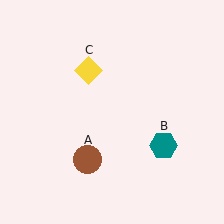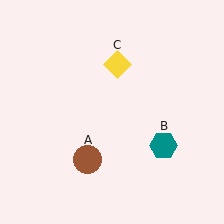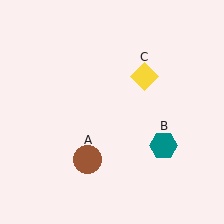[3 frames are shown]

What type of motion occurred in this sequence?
The yellow diamond (object C) rotated clockwise around the center of the scene.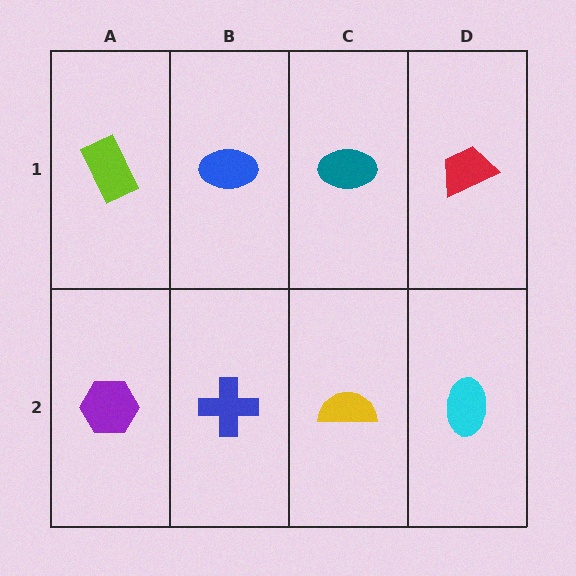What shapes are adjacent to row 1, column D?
A cyan ellipse (row 2, column D), a teal ellipse (row 1, column C).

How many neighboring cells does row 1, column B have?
3.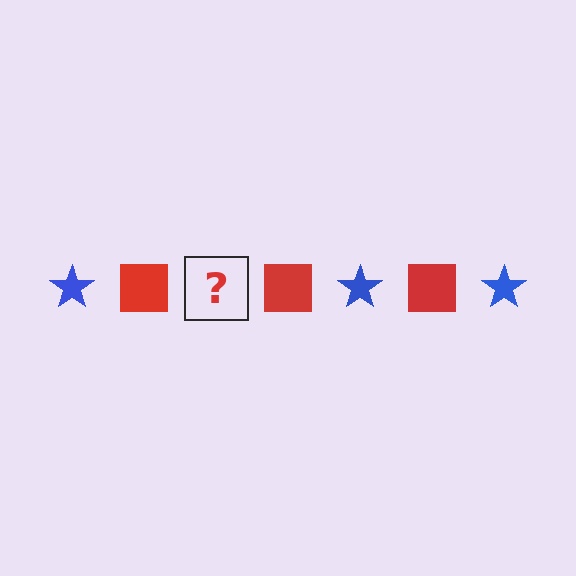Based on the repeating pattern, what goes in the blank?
The blank should be a blue star.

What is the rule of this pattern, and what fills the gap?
The rule is that the pattern alternates between blue star and red square. The gap should be filled with a blue star.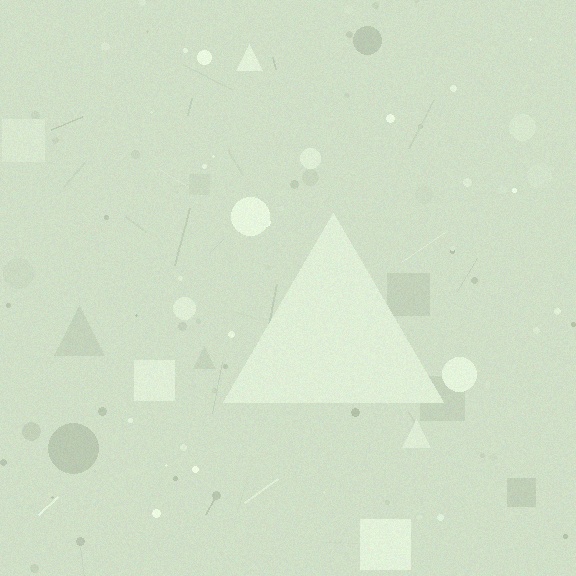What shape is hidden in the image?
A triangle is hidden in the image.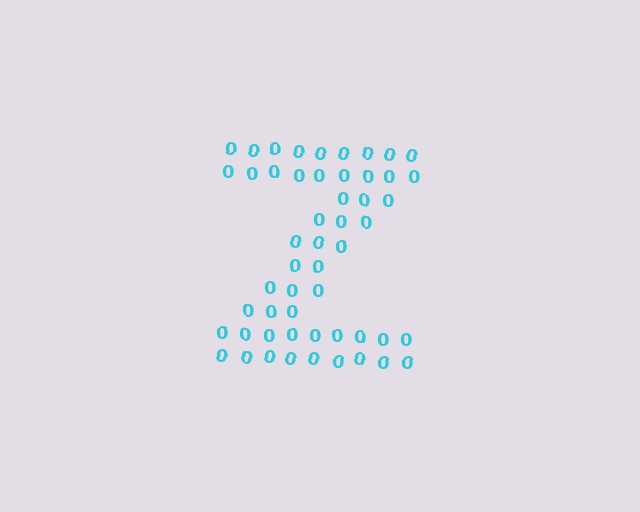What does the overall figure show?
The overall figure shows the letter Z.